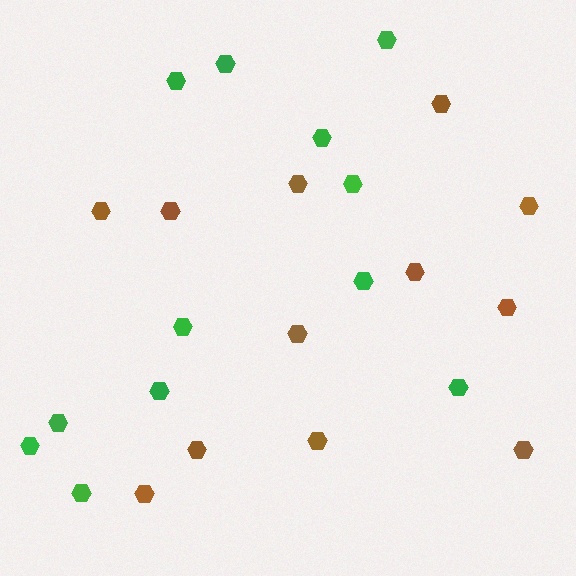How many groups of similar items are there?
There are 2 groups: one group of brown hexagons (12) and one group of green hexagons (12).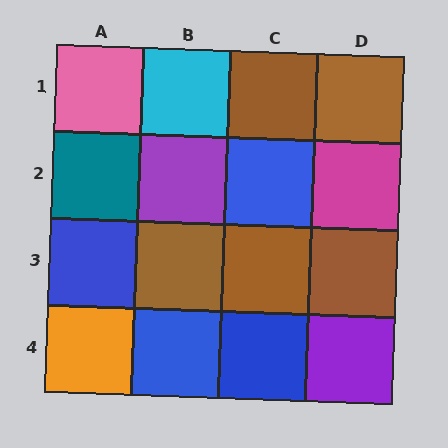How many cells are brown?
5 cells are brown.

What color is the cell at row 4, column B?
Blue.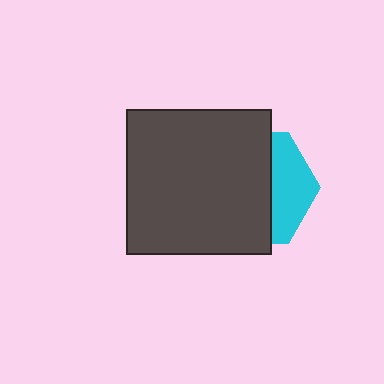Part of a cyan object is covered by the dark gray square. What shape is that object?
It is a hexagon.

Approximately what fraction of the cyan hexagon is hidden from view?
Roughly 66% of the cyan hexagon is hidden behind the dark gray square.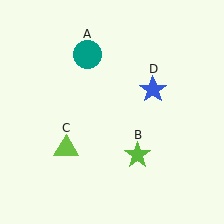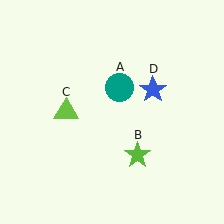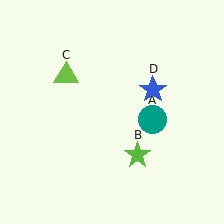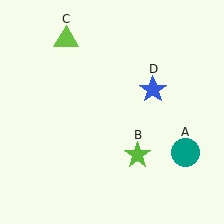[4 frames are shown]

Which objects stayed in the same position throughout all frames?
Lime star (object B) and blue star (object D) remained stationary.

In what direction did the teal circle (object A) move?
The teal circle (object A) moved down and to the right.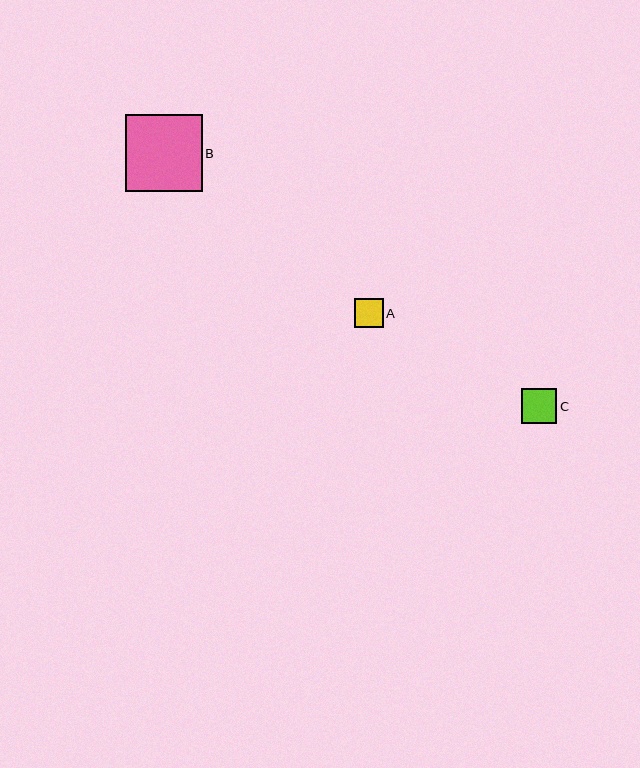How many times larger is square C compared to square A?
Square C is approximately 1.2 times the size of square A.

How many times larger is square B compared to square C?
Square B is approximately 2.2 times the size of square C.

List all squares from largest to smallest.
From largest to smallest: B, C, A.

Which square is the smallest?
Square A is the smallest with a size of approximately 29 pixels.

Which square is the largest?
Square B is the largest with a size of approximately 77 pixels.